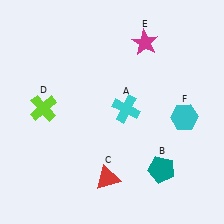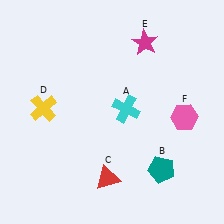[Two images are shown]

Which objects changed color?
D changed from lime to yellow. F changed from cyan to pink.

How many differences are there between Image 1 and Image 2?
There are 2 differences between the two images.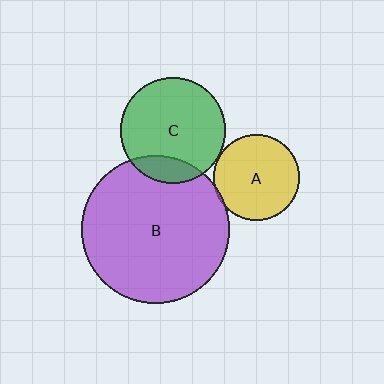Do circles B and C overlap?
Yes.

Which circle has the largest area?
Circle B (purple).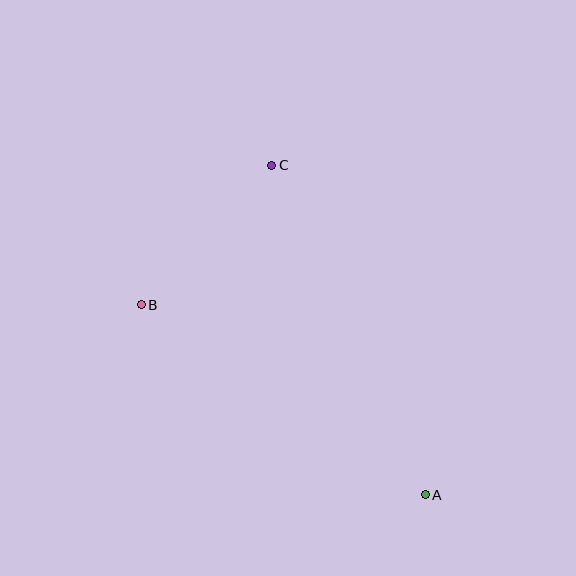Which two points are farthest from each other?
Points A and C are farthest from each other.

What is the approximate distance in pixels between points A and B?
The distance between A and B is approximately 342 pixels.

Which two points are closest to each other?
Points B and C are closest to each other.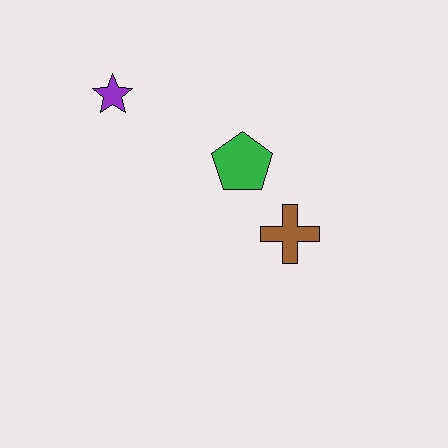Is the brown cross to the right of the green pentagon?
Yes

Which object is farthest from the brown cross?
The purple star is farthest from the brown cross.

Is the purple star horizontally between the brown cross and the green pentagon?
No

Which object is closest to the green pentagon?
The brown cross is closest to the green pentagon.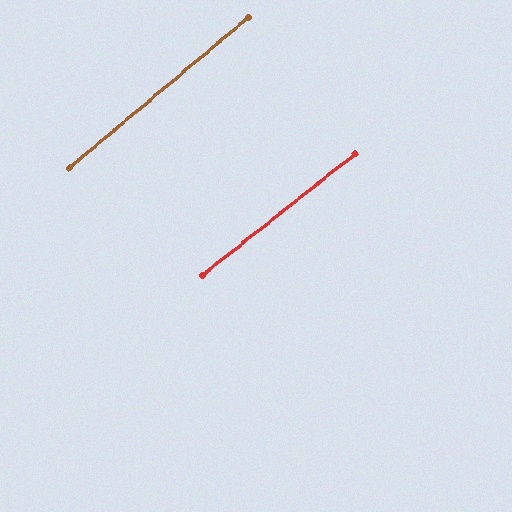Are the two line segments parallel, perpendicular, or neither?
Parallel — their directions differ by only 1.4°.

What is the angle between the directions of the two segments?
Approximately 1 degree.